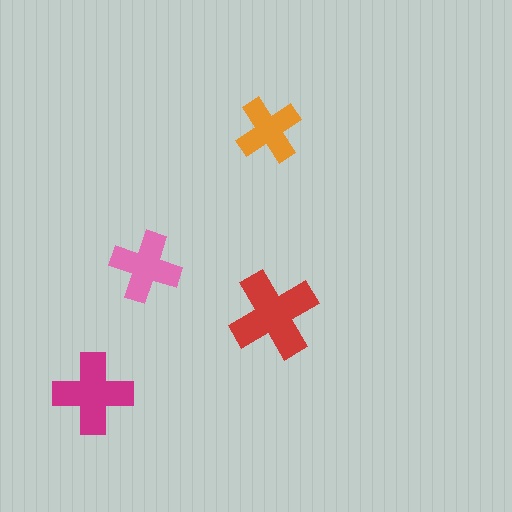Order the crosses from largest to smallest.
the red one, the magenta one, the pink one, the orange one.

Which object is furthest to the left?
The magenta cross is leftmost.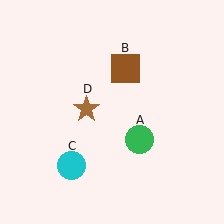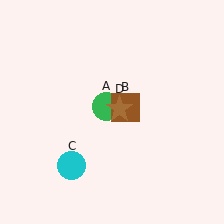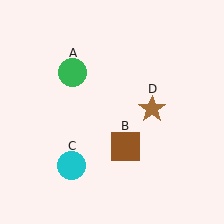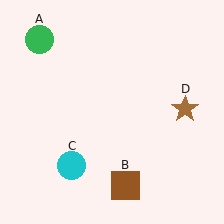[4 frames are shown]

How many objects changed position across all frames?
3 objects changed position: green circle (object A), brown square (object B), brown star (object D).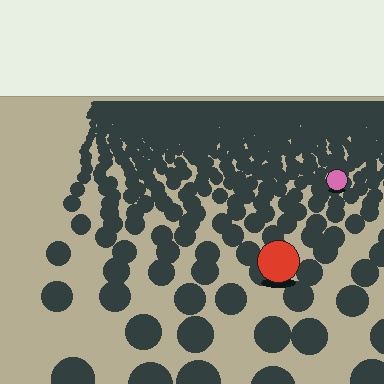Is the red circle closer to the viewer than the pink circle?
Yes. The red circle is closer — you can tell from the texture gradient: the ground texture is coarser near it.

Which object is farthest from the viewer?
The pink circle is farthest from the viewer. It appears smaller and the ground texture around it is denser.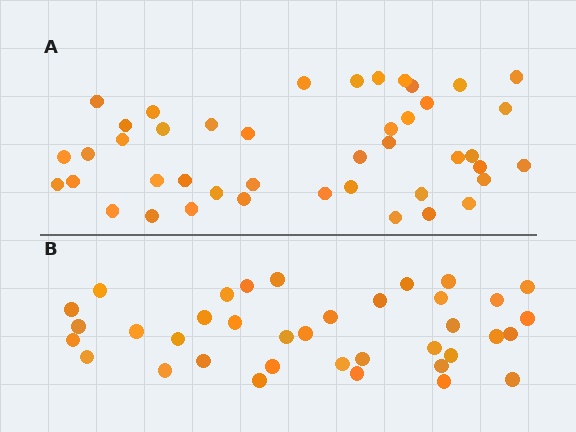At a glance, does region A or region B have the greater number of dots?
Region A (the top region) has more dots.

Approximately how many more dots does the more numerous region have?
Region A has about 6 more dots than region B.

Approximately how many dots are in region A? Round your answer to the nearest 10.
About 40 dots. (The exact count is 43, which rounds to 40.)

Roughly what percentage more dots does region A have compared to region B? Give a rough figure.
About 15% more.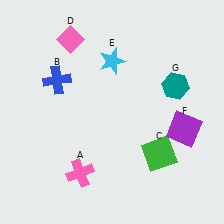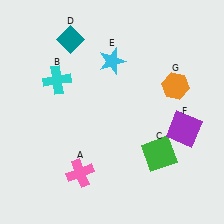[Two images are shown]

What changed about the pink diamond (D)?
In Image 1, D is pink. In Image 2, it changed to teal.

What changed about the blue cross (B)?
In Image 1, B is blue. In Image 2, it changed to cyan.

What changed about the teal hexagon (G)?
In Image 1, G is teal. In Image 2, it changed to orange.